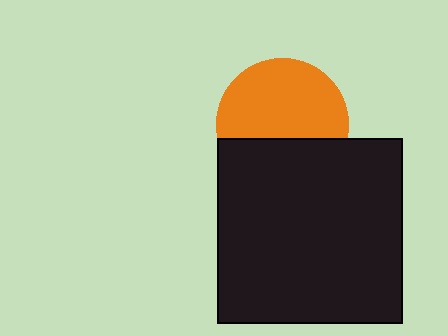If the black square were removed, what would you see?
You would see the complete orange circle.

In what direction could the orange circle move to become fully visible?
The orange circle could move up. That would shift it out from behind the black square entirely.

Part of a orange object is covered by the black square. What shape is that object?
It is a circle.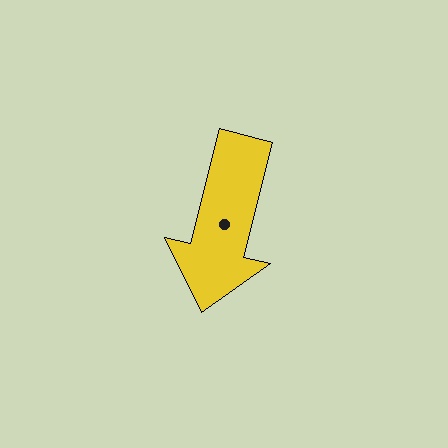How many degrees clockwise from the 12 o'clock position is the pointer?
Approximately 194 degrees.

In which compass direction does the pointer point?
South.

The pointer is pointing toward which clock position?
Roughly 6 o'clock.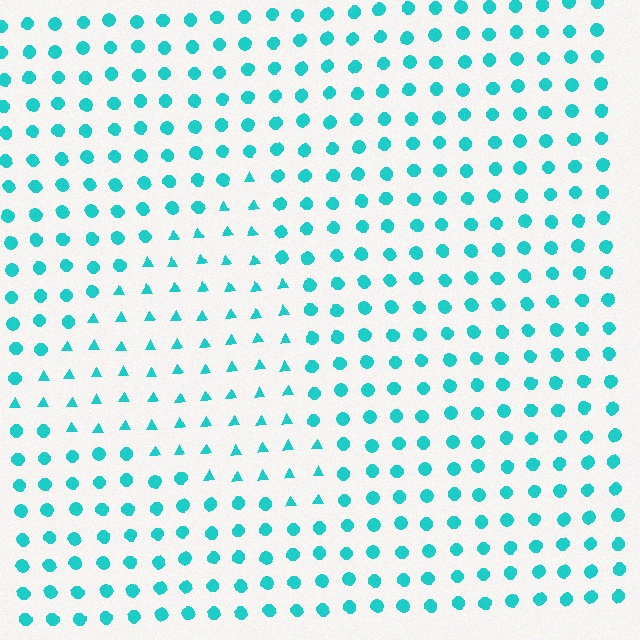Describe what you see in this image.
The image is filled with small cyan elements arranged in a uniform grid. A triangle-shaped region contains triangles, while the surrounding area contains circles. The boundary is defined purely by the change in element shape.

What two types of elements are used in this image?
The image uses triangles inside the triangle region and circles outside it.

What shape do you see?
I see a triangle.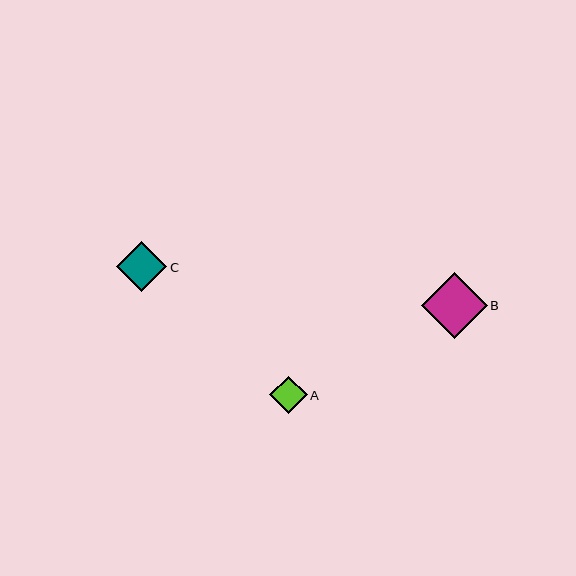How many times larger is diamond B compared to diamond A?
Diamond B is approximately 1.8 times the size of diamond A.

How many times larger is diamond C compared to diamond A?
Diamond C is approximately 1.4 times the size of diamond A.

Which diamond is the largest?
Diamond B is the largest with a size of approximately 66 pixels.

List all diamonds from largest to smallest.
From largest to smallest: B, C, A.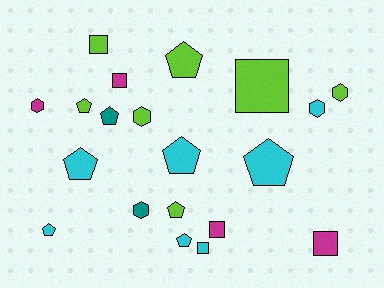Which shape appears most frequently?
Pentagon, with 9 objects.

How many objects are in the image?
There are 20 objects.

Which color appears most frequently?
Cyan, with 7 objects.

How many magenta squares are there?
There are 3 magenta squares.